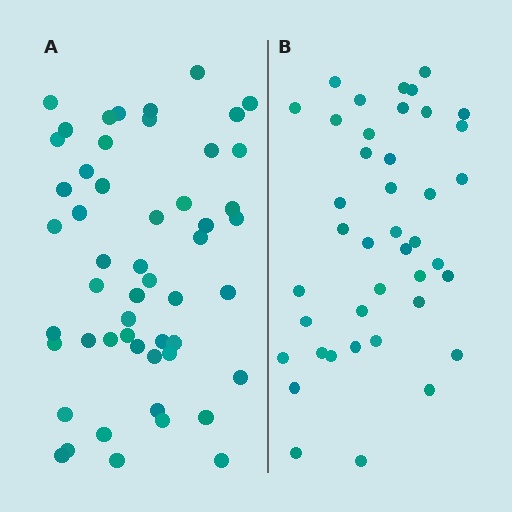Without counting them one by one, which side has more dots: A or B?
Region A (the left region) has more dots.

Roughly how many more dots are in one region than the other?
Region A has roughly 12 or so more dots than region B.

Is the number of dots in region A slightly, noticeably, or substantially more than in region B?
Region A has noticeably more, but not dramatically so. The ratio is roughly 1.3 to 1.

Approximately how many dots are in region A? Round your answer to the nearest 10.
About 50 dots. (The exact count is 52, which rounds to 50.)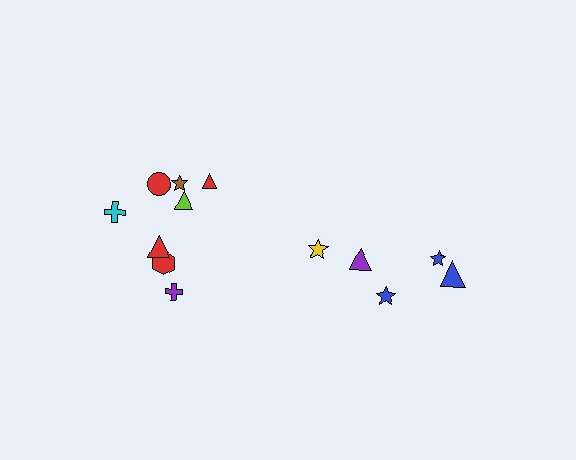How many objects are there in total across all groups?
There are 13 objects.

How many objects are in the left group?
There are 8 objects.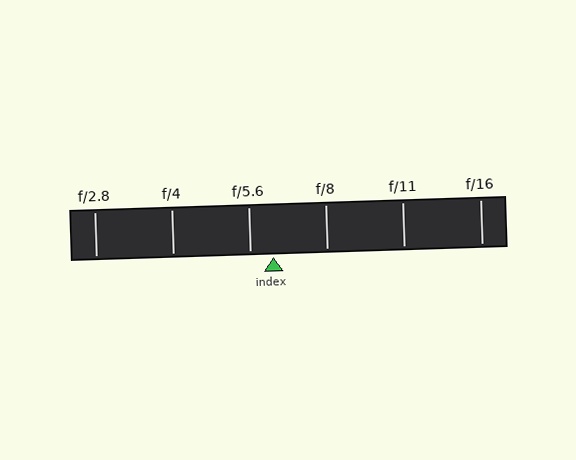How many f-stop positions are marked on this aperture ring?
There are 6 f-stop positions marked.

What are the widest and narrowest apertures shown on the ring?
The widest aperture shown is f/2.8 and the narrowest is f/16.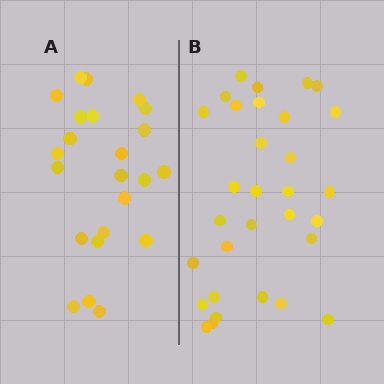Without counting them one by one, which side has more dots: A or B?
Region B (the right region) has more dots.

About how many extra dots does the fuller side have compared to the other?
Region B has roughly 8 or so more dots than region A.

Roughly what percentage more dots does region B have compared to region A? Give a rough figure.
About 35% more.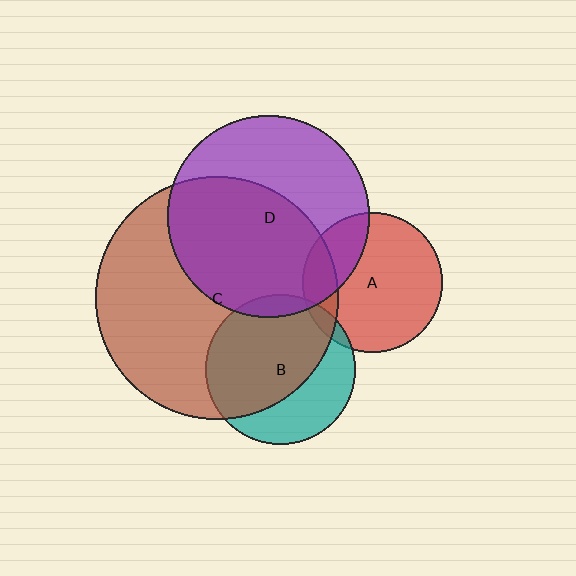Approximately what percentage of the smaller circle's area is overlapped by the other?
Approximately 65%.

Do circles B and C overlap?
Yes.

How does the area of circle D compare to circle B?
Approximately 1.8 times.